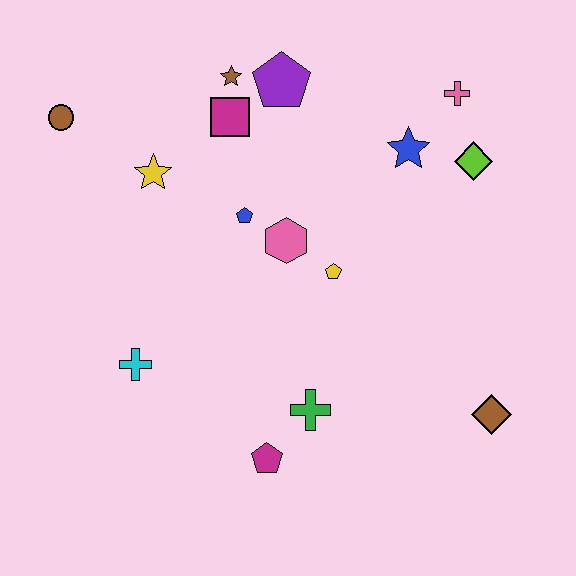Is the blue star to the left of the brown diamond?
Yes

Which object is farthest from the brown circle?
The brown diamond is farthest from the brown circle.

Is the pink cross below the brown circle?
No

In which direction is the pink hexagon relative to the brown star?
The pink hexagon is below the brown star.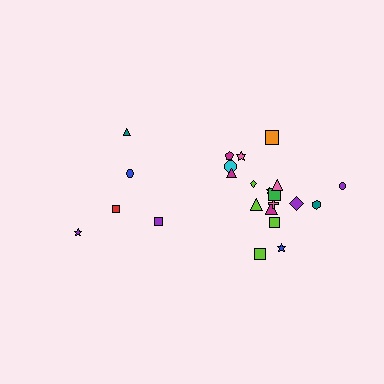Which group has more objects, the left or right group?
The right group.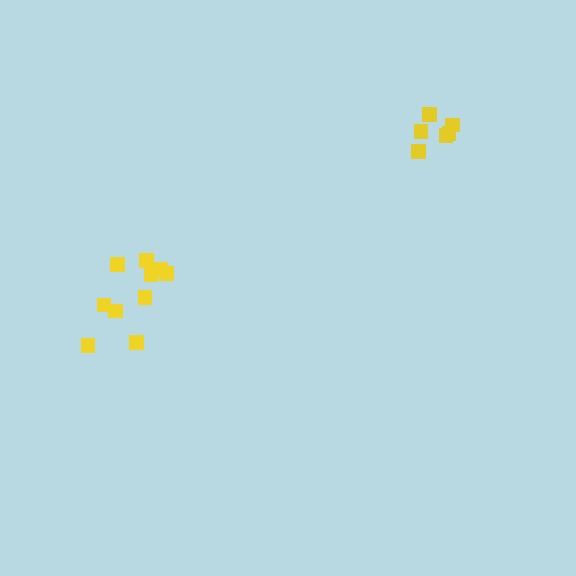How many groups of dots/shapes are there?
There are 2 groups.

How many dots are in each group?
Group 1: 10 dots, Group 2: 6 dots (16 total).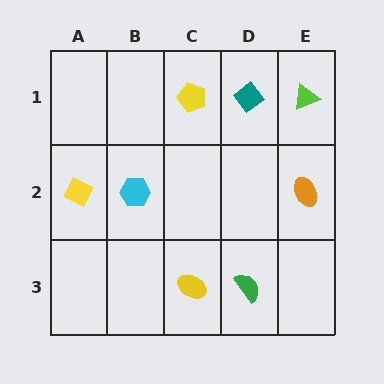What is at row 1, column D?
A teal diamond.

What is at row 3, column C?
A yellow ellipse.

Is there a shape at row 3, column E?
No, that cell is empty.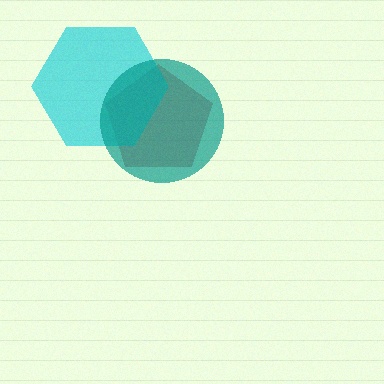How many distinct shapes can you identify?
There are 3 distinct shapes: a red pentagon, a cyan hexagon, a teal circle.